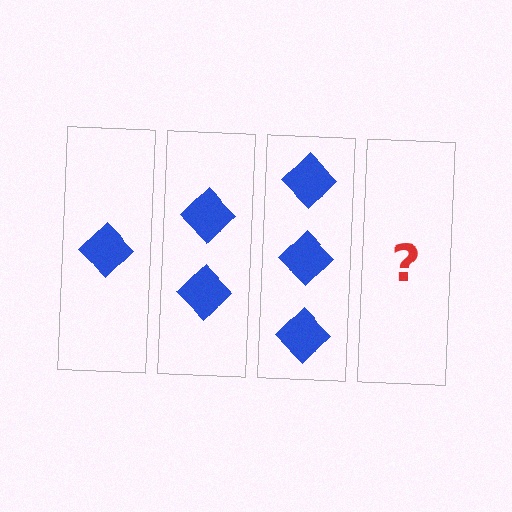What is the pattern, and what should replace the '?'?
The pattern is that each step adds one more diamond. The '?' should be 4 diamonds.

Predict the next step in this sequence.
The next step is 4 diamonds.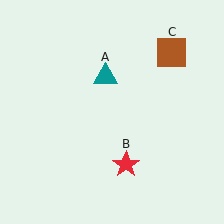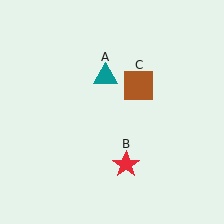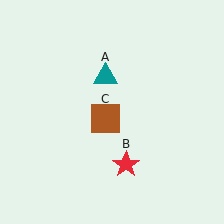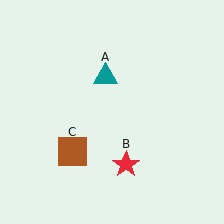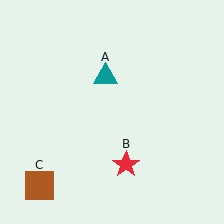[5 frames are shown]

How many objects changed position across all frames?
1 object changed position: brown square (object C).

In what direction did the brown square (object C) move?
The brown square (object C) moved down and to the left.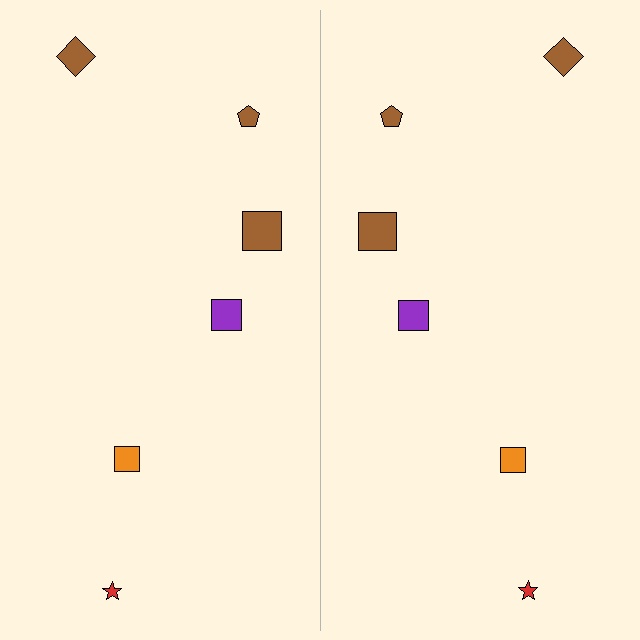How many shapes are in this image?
There are 12 shapes in this image.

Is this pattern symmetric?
Yes, this pattern has bilateral (reflection) symmetry.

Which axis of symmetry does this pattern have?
The pattern has a vertical axis of symmetry running through the center of the image.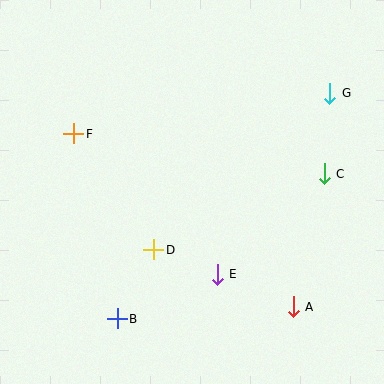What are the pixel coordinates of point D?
Point D is at (154, 250).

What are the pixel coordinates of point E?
Point E is at (217, 274).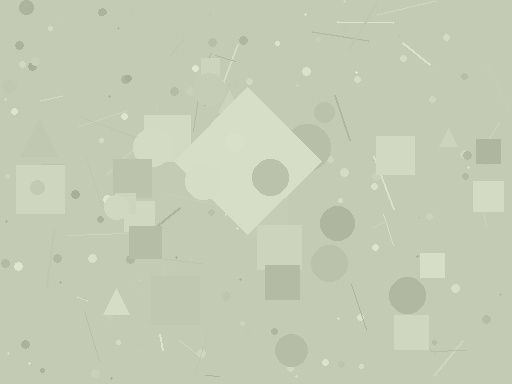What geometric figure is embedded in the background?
A diamond is embedded in the background.